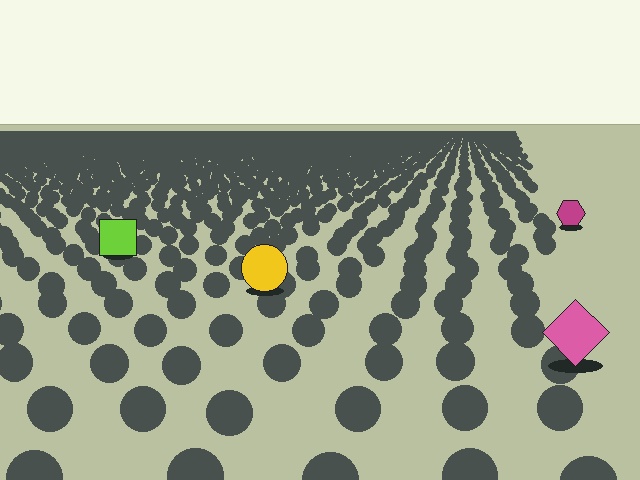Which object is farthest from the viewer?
The magenta hexagon is farthest from the viewer. It appears smaller and the ground texture around it is denser.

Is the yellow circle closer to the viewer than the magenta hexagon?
Yes. The yellow circle is closer — you can tell from the texture gradient: the ground texture is coarser near it.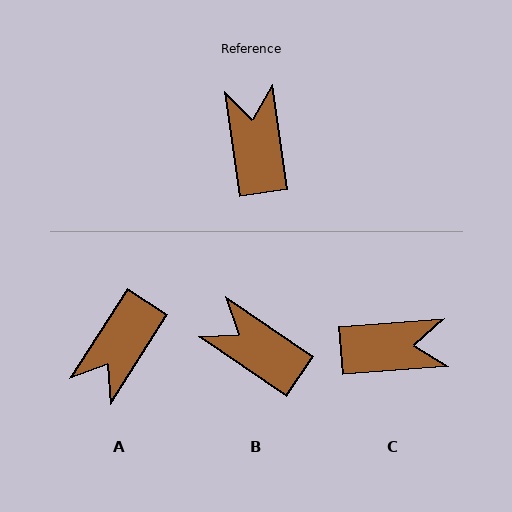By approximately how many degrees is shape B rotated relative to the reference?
Approximately 47 degrees counter-clockwise.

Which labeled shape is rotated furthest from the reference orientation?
A, about 139 degrees away.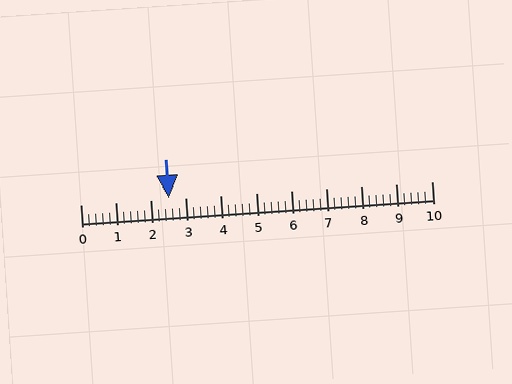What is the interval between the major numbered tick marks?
The major tick marks are spaced 1 units apart.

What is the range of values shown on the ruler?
The ruler shows values from 0 to 10.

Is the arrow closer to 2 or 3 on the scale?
The arrow is closer to 3.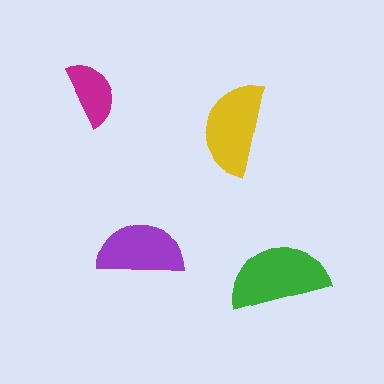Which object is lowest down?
The green semicircle is bottommost.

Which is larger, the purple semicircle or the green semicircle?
The green one.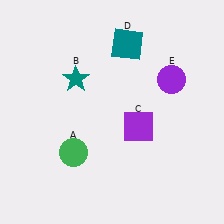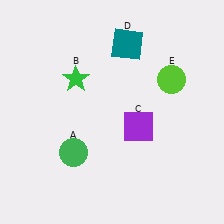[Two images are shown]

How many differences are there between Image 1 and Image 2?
There are 2 differences between the two images.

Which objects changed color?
B changed from teal to green. E changed from purple to lime.